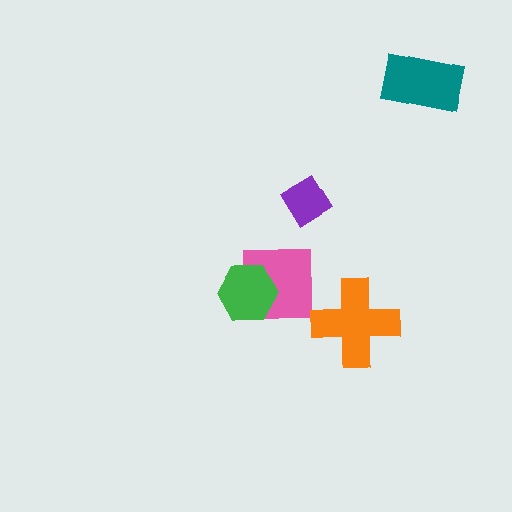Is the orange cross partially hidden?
No, no other shape covers it.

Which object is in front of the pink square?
The green hexagon is in front of the pink square.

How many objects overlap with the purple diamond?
0 objects overlap with the purple diamond.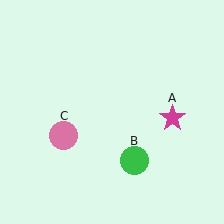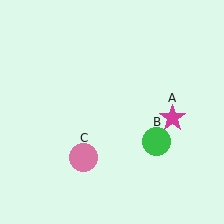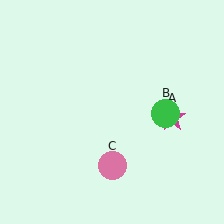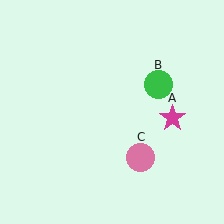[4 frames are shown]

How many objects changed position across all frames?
2 objects changed position: green circle (object B), pink circle (object C).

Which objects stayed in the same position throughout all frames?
Magenta star (object A) remained stationary.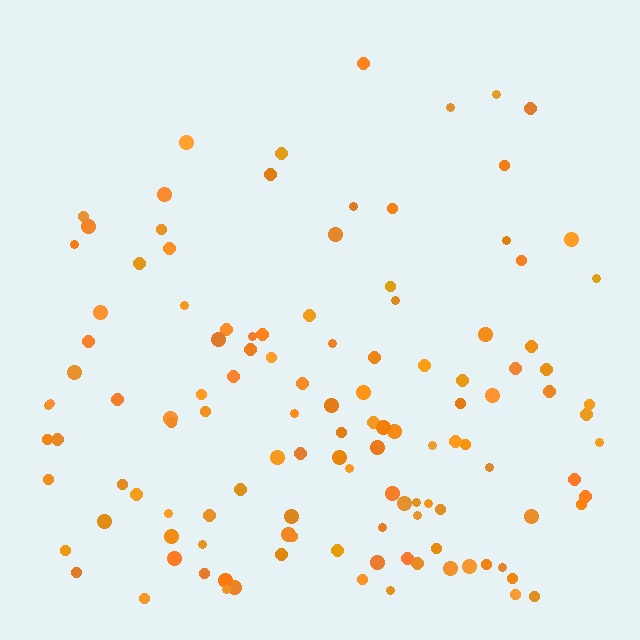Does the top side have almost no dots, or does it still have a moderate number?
Still a moderate number, just noticeably fewer than the bottom.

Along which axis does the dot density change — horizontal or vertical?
Vertical.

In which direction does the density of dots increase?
From top to bottom, with the bottom side densest.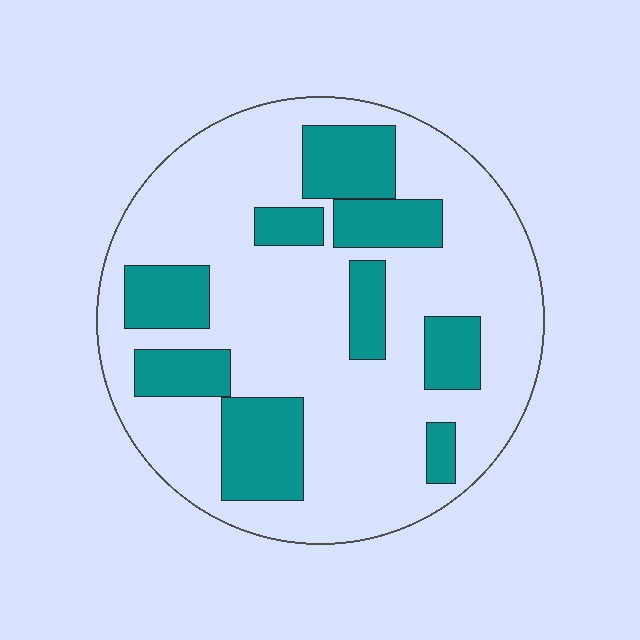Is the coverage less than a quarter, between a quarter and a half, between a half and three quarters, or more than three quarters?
Between a quarter and a half.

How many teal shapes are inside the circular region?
9.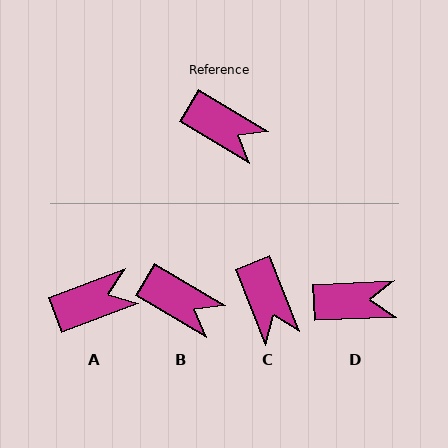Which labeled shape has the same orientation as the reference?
B.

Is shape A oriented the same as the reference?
No, it is off by about 52 degrees.